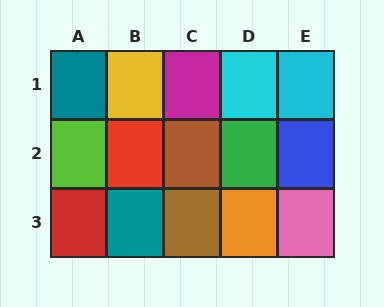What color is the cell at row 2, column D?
Green.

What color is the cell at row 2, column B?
Red.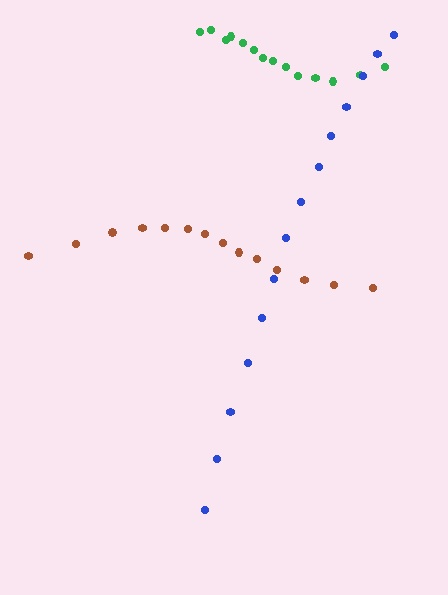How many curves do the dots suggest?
There are 3 distinct paths.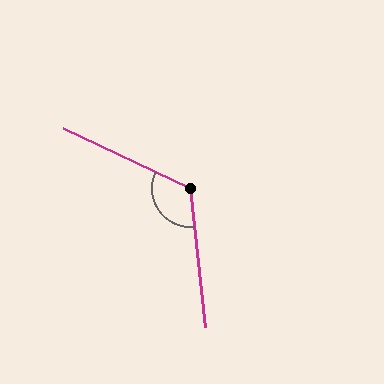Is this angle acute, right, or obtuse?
It is obtuse.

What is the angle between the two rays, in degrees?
Approximately 121 degrees.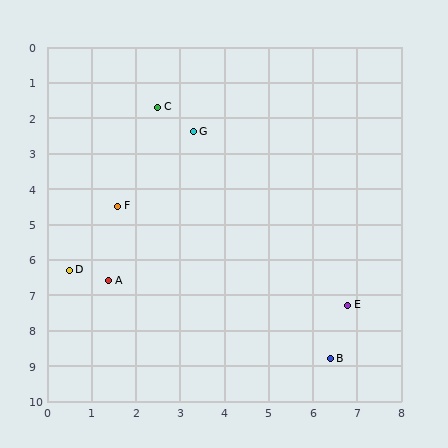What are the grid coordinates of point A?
Point A is at approximately (1.4, 6.6).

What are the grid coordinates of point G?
Point G is at approximately (3.3, 2.4).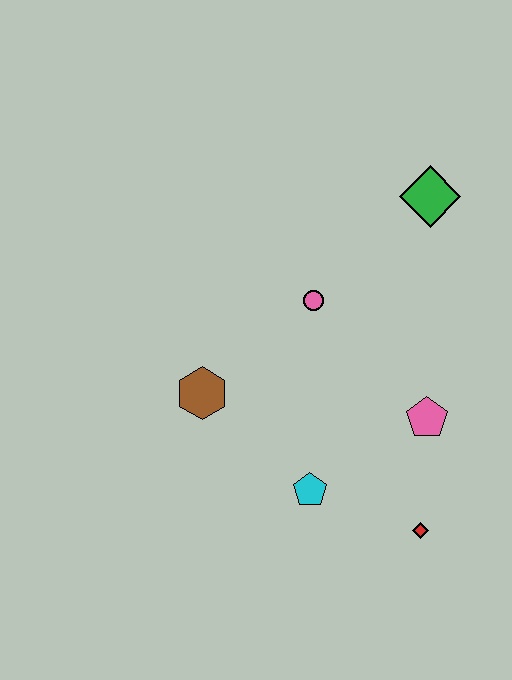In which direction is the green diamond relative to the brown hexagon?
The green diamond is to the right of the brown hexagon.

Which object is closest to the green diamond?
The pink circle is closest to the green diamond.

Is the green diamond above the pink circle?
Yes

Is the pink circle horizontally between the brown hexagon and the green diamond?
Yes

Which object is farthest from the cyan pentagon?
The green diamond is farthest from the cyan pentagon.